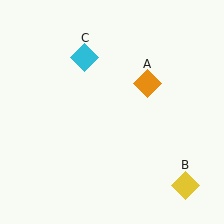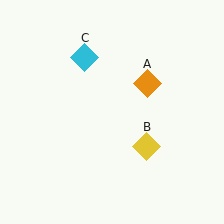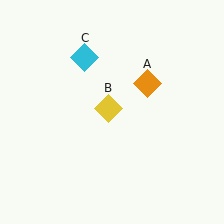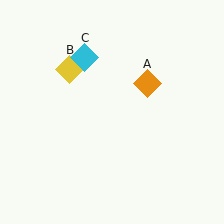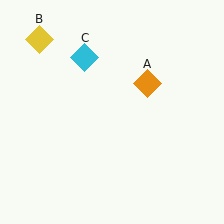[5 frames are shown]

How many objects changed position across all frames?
1 object changed position: yellow diamond (object B).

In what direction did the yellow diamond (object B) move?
The yellow diamond (object B) moved up and to the left.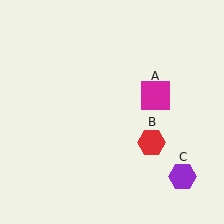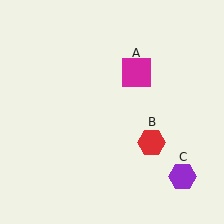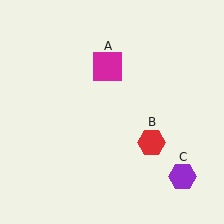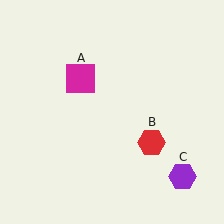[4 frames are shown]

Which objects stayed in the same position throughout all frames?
Red hexagon (object B) and purple hexagon (object C) remained stationary.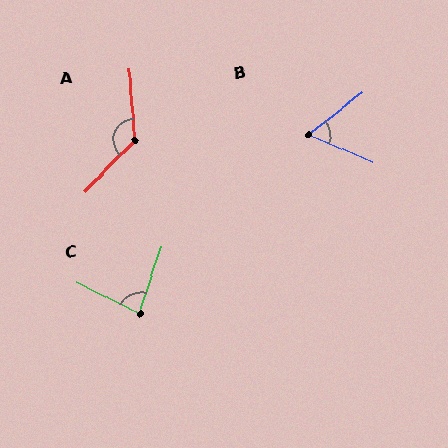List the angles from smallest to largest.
B (61°), C (83°), A (132°).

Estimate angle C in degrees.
Approximately 83 degrees.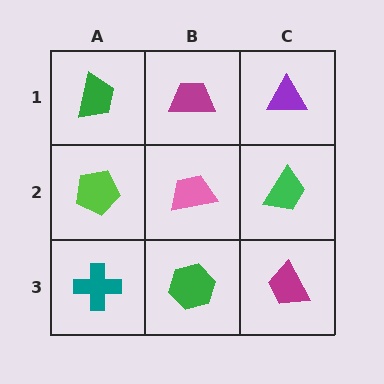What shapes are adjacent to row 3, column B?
A pink trapezoid (row 2, column B), a teal cross (row 3, column A), a magenta trapezoid (row 3, column C).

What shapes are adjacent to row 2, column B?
A magenta trapezoid (row 1, column B), a green hexagon (row 3, column B), a lime pentagon (row 2, column A), a green trapezoid (row 2, column C).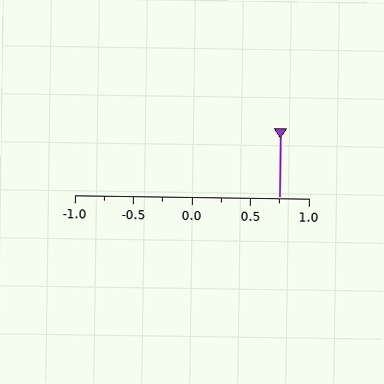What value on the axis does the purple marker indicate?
The marker indicates approximately 0.75.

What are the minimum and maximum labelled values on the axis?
The axis runs from -1.0 to 1.0.